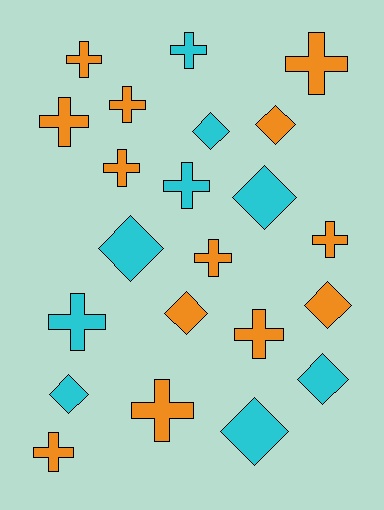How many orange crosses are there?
There are 10 orange crosses.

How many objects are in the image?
There are 22 objects.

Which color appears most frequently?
Orange, with 13 objects.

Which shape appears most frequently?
Cross, with 13 objects.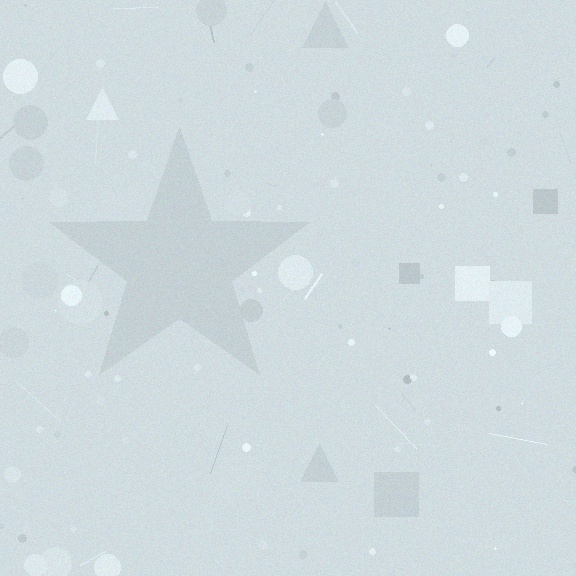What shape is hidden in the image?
A star is hidden in the image.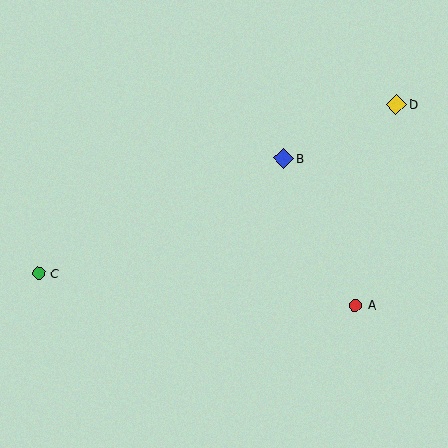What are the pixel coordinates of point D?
Point D is at (397, 104).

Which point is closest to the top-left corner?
Point C is closest to the top-left corner.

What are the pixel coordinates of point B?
Point B is at (284, 158).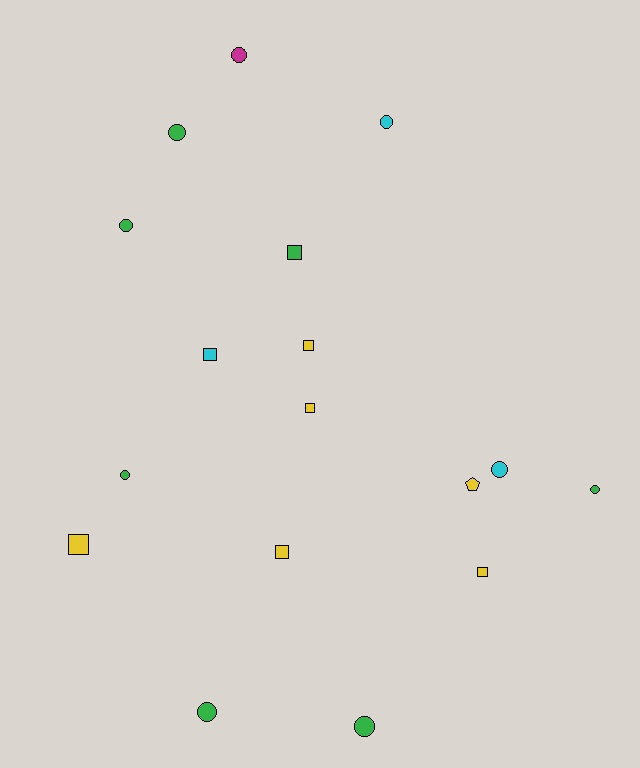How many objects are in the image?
There are 17 objects.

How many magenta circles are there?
There is 1 magenta circle.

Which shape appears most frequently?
Circle, with 9 objects.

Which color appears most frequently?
Green, with 7 objects.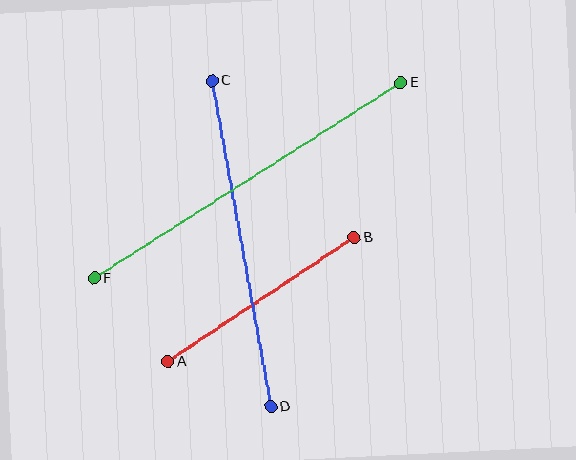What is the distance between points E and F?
The distance is approximately 364 pixels.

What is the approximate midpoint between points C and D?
The midpoint is at approximately (241, 244) pixels.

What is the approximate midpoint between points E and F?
The midpoint is at approximately (247, 181) pixels.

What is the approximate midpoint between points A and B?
The midpoint is at approximately (261, 300) pixels.